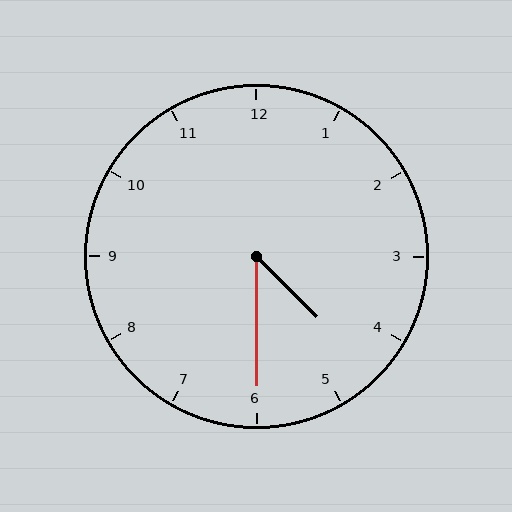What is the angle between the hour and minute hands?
Approximately 45 degrees.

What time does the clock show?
4:30.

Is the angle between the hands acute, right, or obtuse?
It is acute.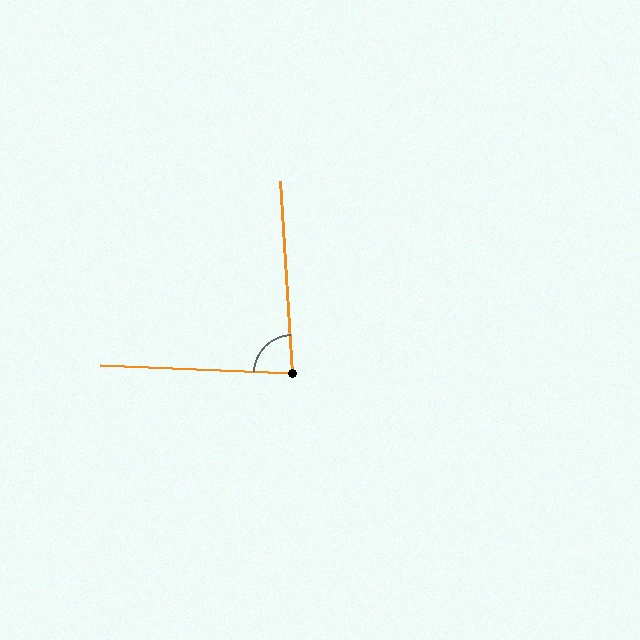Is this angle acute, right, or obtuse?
It is acute.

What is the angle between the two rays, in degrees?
Approximately 84 degrees.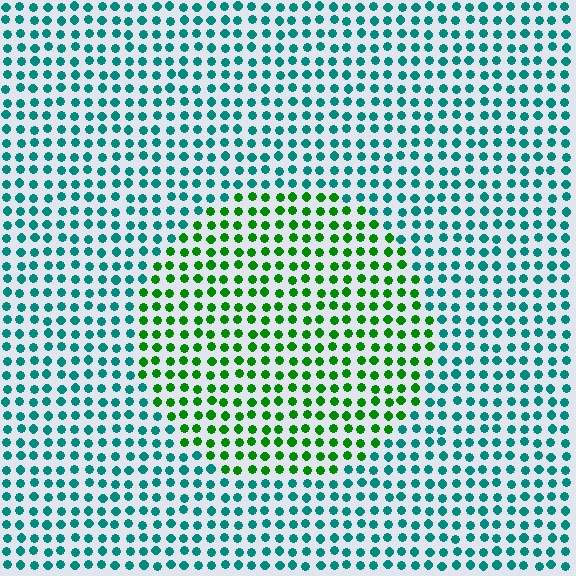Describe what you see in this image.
The image is filled with small teal elements in a uniform arrangement. A circle-shaped region is visible where the elements are tinted to a slightly different hue, forming a subtle color boundary.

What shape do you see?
I see a circle.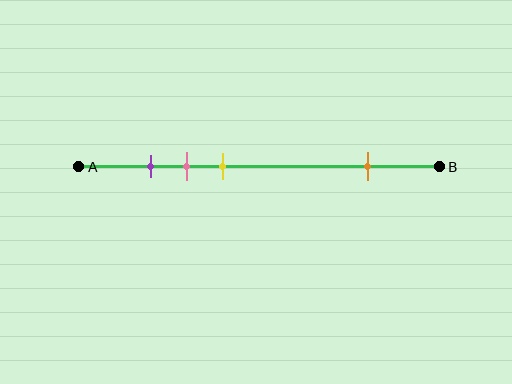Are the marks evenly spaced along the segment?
No, the marks are not evenly spaced.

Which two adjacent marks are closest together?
The purple and pink marks are the closest adjacent pair.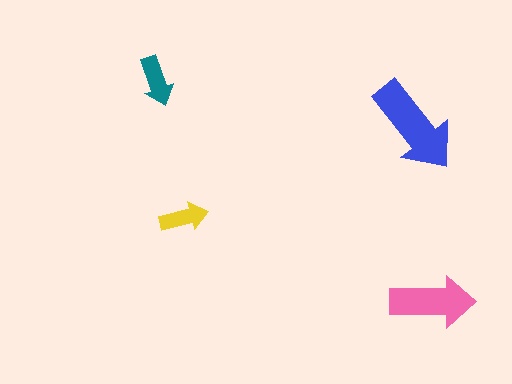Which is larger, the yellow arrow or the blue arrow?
The blue one.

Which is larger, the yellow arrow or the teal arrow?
The teal one.